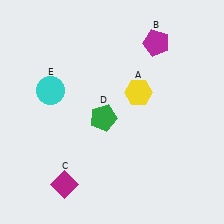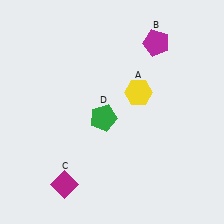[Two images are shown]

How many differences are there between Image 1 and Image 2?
There is 1 difference between the two images.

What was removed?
The cyan circle (E) was removed in Image 2.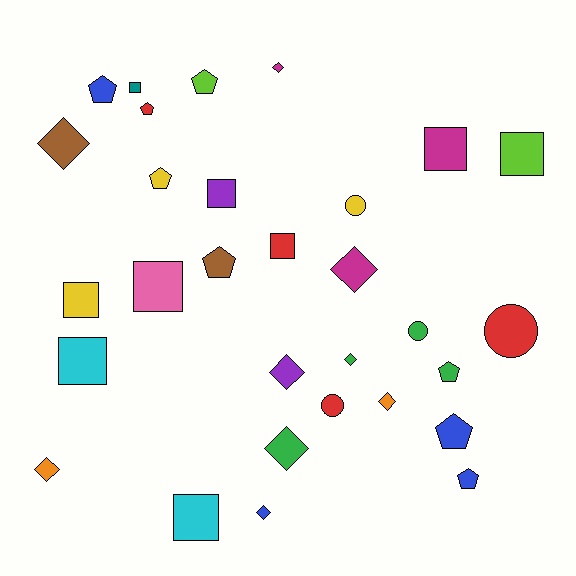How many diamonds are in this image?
There are 9 diamonds.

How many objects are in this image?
There are 30 objects.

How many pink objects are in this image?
There is 1 pink object.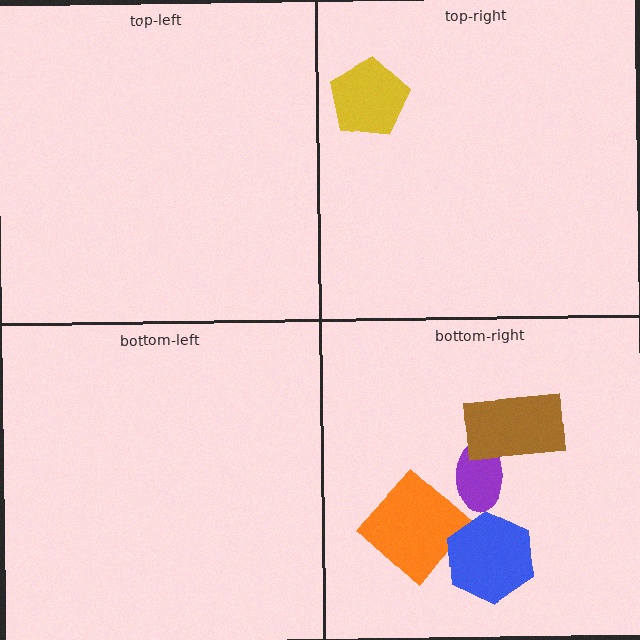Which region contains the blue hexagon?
The bottom-right region.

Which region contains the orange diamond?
The bottom-right region.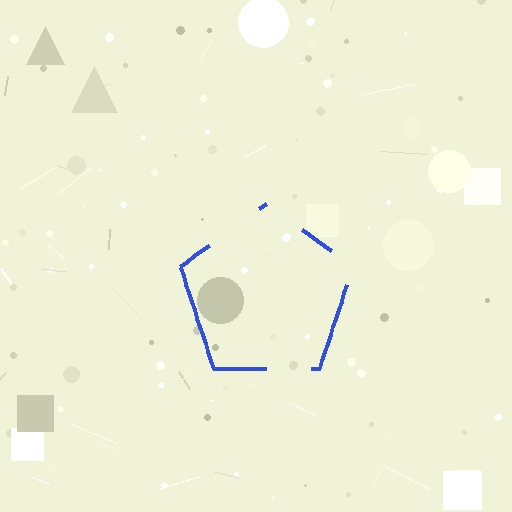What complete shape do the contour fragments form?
The contour fragments form a pentagon.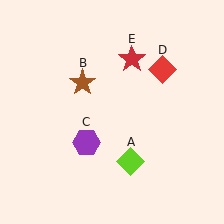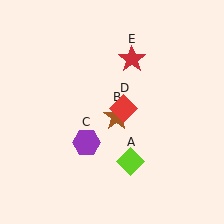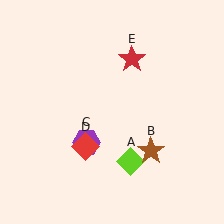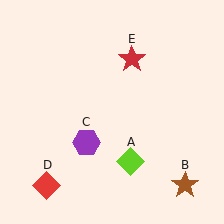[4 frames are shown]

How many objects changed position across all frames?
2 objects changed position: brown star (object B), red diamond (object D).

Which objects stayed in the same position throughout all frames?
Lime diamond (object A) and purple hexagon (object C) and red star (object E) remained stationary.